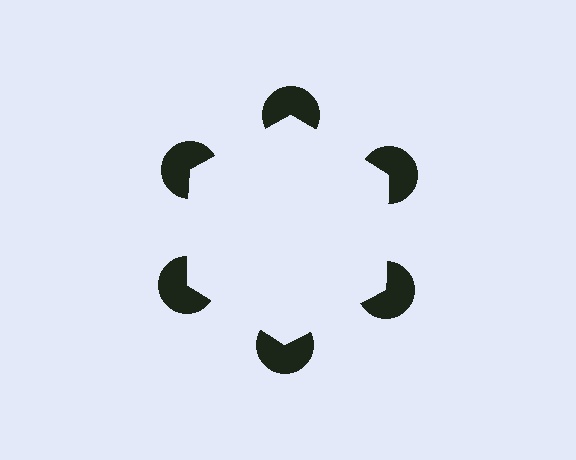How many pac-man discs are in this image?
There are 6 — one at each vertex of the illusory hexagon.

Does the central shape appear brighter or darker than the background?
It typically appears slightly brighter than the background, even though no actual brightness change is drawn.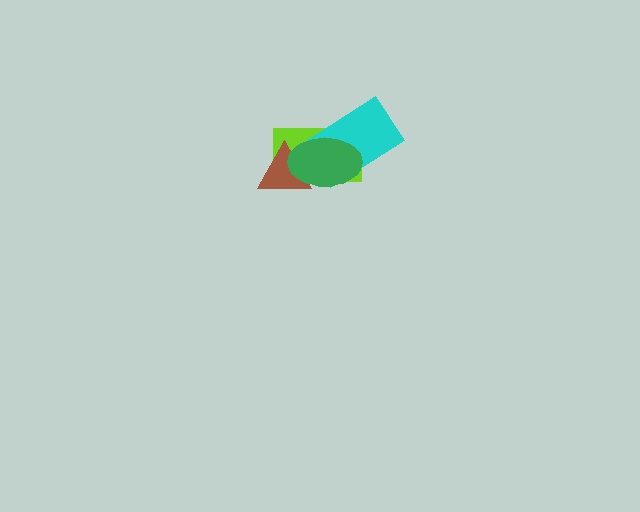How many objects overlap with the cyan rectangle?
2 objects overlap with the cyan rectangle.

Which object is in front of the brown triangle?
The green ellipse is in front of the brown triangle.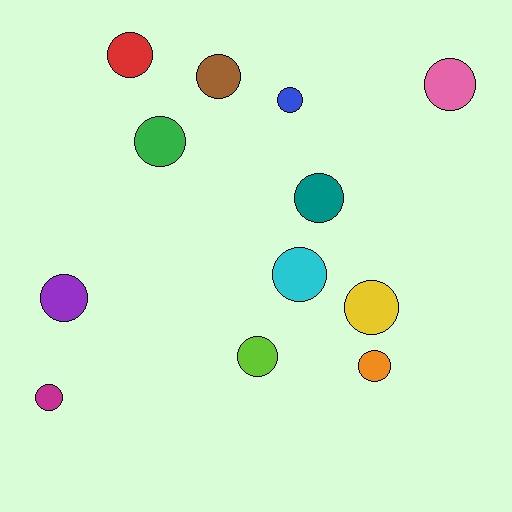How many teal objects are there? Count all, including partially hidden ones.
There is 1 teal object.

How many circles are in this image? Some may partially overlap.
There are 12 circles.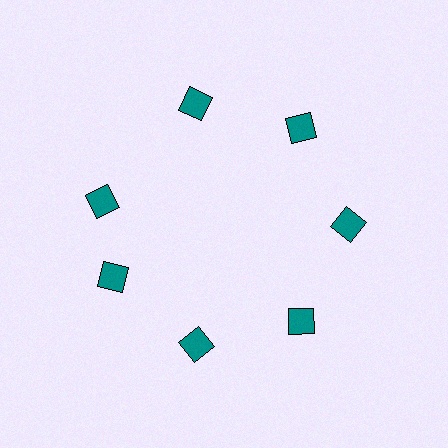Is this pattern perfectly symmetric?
No. The 7 teal diamonds are arranged in a ring, but one element near the 10 o'clock position is rotated out of alignment along the ring, breaking the 7-fold rotational symmetry.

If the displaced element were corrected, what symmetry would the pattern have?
It would have 7-fold rotational symmetry — the pattern would map onto itself every 51 degrees.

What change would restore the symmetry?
The symmetry would be restored by rotating it back into even spacing with its neighbors so that all 7 diamonds sit at equal angles and equal distance from the center.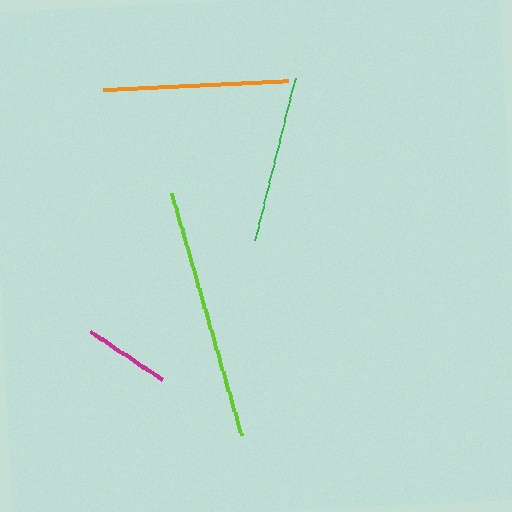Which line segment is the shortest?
The magenta line is the shortest at approximately 85 pixels.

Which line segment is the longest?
The lime line is the longest at approximately 251 pixels.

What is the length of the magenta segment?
The magenta segment is approximately 85 pixels long.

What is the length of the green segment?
The green segment is approximately 167 pixels long.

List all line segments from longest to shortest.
From longest to shortest: lime, orange, green, magenta.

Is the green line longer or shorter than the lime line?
The lime line is longer than the green line.